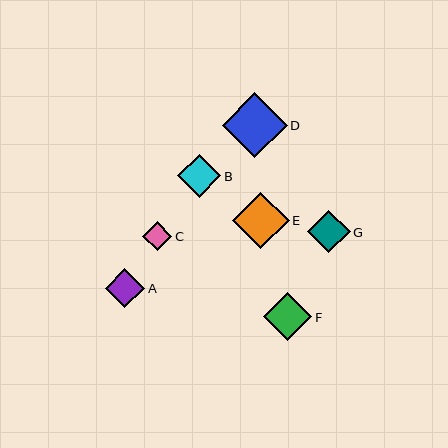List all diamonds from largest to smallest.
From largest to smallest: D, E, F, B, G, A, C.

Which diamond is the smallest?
Diamond C is the smallest with a size of approximately 29 pixels.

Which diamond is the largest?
Diamond D is the largest with a size of approximately 65 pixels.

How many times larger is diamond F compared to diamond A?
Diamond F is approximately 1.2 times the size of diamond A.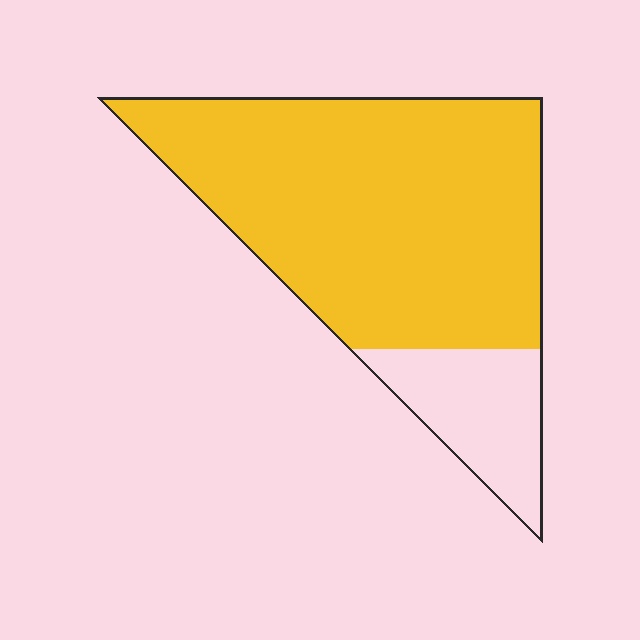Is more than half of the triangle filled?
Yes.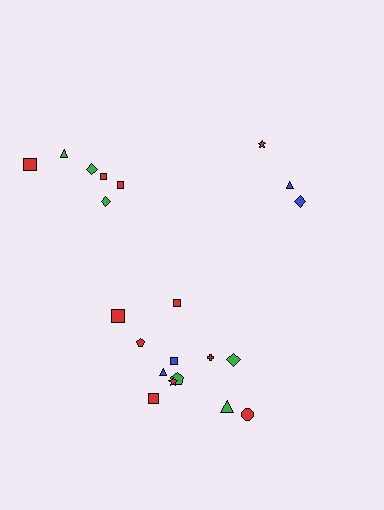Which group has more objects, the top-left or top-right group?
The top-left group.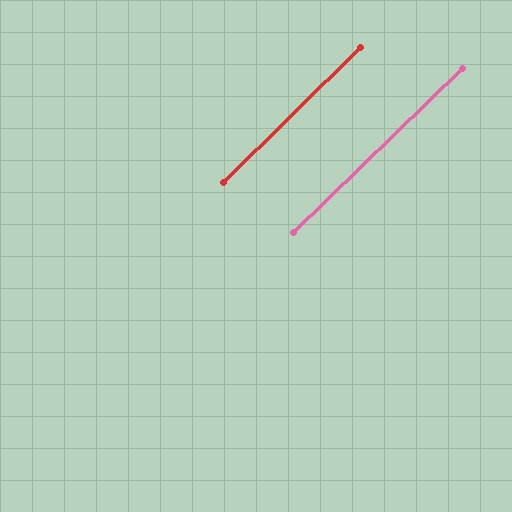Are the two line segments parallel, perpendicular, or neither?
Parallel — their directions differ by only 0.6°.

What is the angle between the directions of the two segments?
Approximately 1 degree.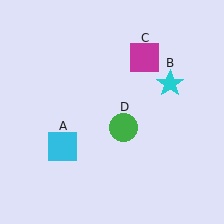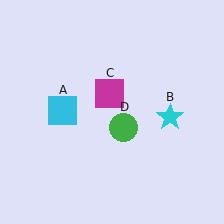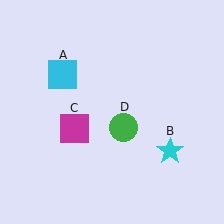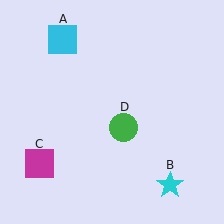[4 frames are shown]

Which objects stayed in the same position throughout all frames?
Green circle (object D) remained stationary.